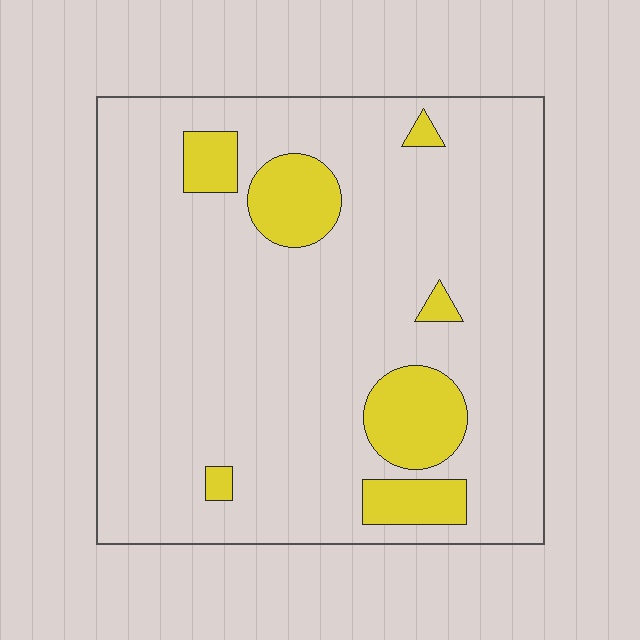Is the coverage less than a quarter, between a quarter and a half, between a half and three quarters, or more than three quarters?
Less than a quarter.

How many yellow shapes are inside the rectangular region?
7.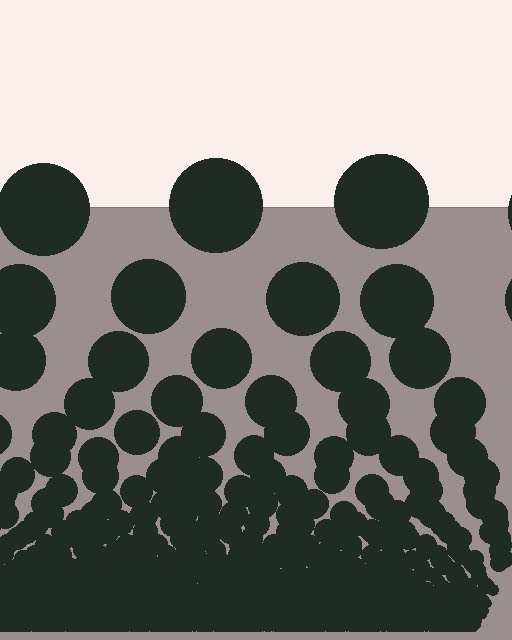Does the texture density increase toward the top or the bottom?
Density increases toward the bottom.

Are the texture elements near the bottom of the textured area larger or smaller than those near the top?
Smaller. The gradient is inverted — elements near the bottom are smaller and denser.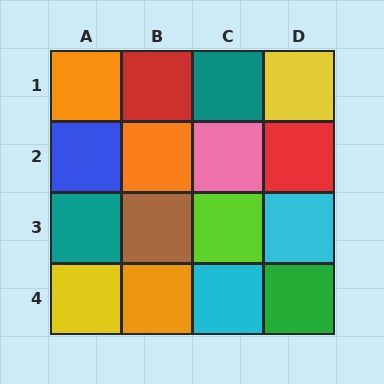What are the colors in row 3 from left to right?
Teal, brown, lime, cyan.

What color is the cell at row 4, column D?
Green.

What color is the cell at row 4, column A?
Yellow.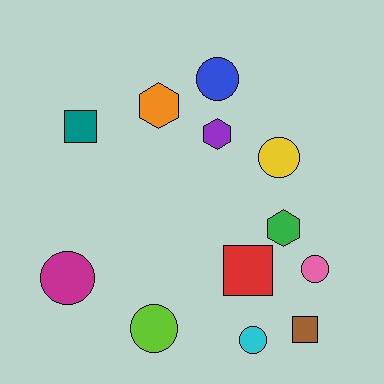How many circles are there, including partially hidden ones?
There are 6 circles.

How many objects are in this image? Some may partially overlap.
There are 12 objects.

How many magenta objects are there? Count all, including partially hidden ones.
There is 1 magenta object.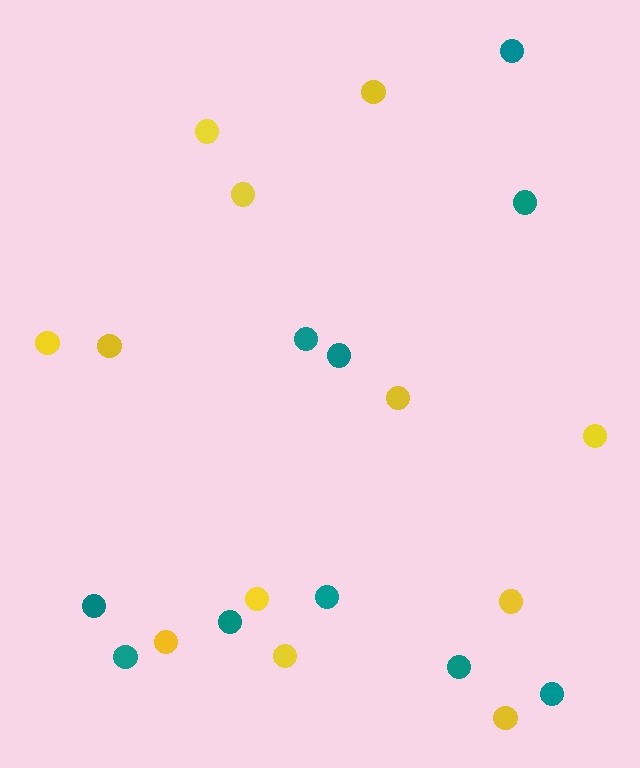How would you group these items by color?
There are 2 groups: one group of yellow circles (12) and one group of teal circles (10).